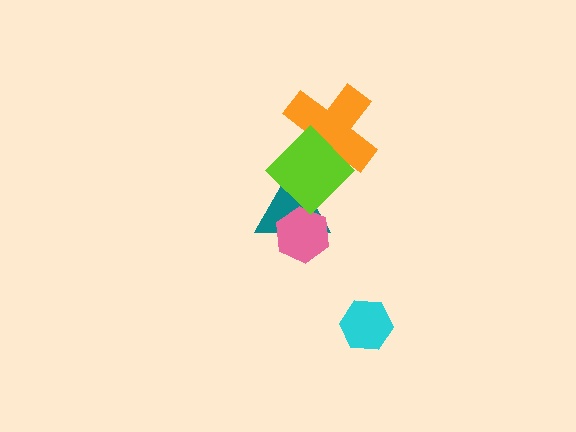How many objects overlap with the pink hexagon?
2 objects overlap with the pink hexagon.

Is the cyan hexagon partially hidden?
No, no other shape covers it.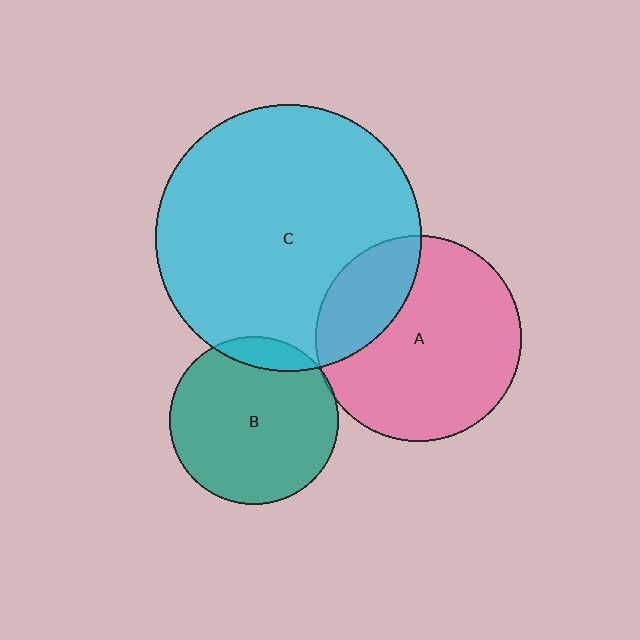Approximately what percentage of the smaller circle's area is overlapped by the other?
Approximately 10%.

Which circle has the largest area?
Circle C (cyan).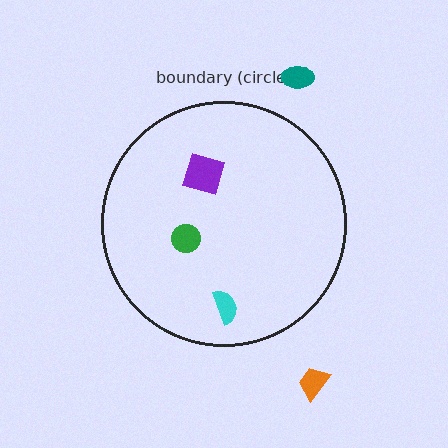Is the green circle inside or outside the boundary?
Inside.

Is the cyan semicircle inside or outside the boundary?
Inside.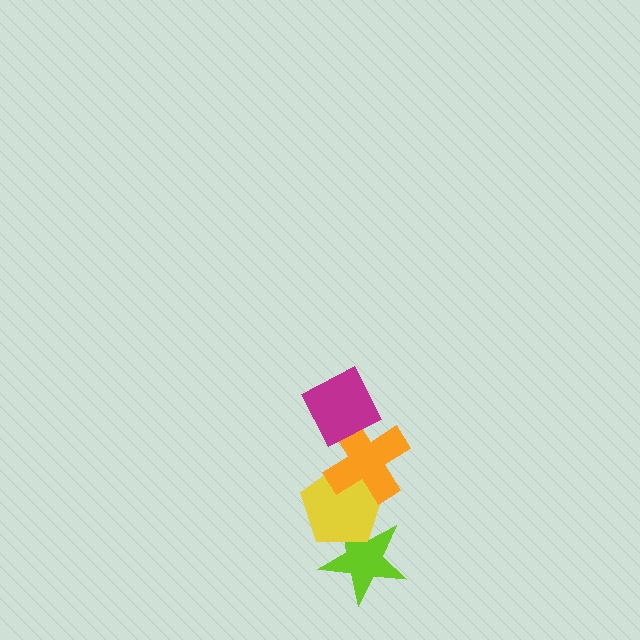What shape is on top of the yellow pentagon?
The orange cross is on top of the yellow pentagon.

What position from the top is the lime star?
The lime star is 4th from the top.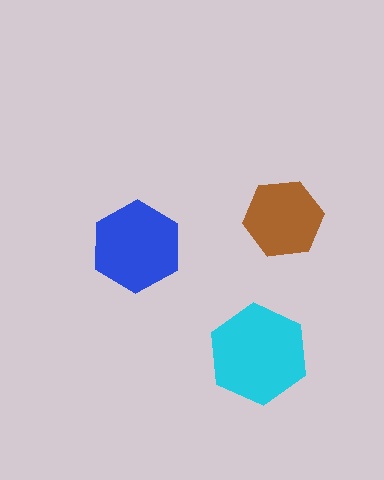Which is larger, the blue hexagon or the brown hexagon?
The blue one.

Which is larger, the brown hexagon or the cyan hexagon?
The cyan one.